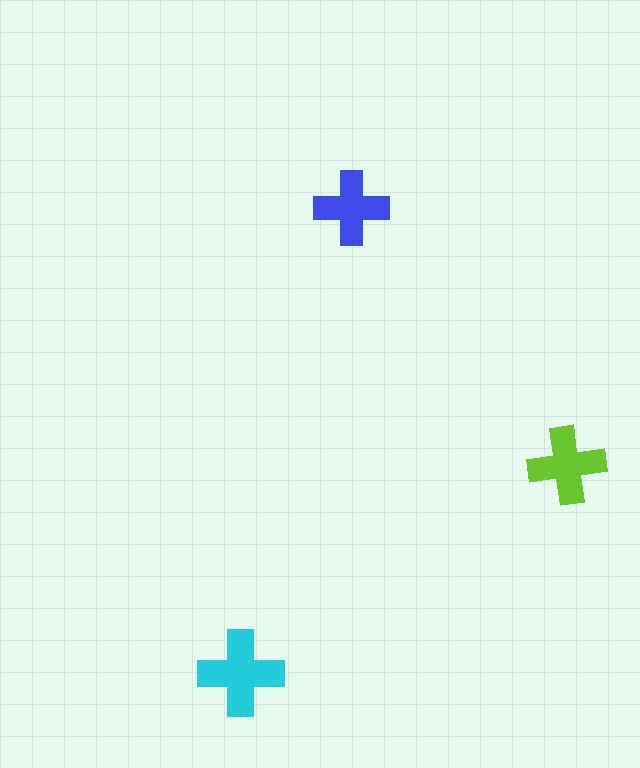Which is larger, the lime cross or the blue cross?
The lime one.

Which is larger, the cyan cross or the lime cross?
The cyan one.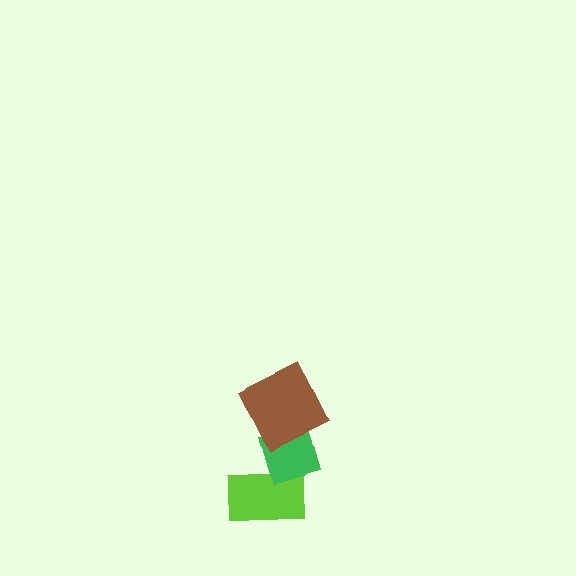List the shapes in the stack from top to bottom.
From top to bottom: the brown square, the green diamond, the lime rectangle.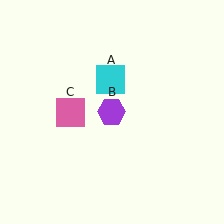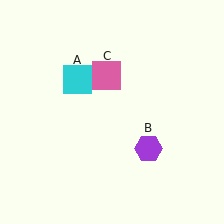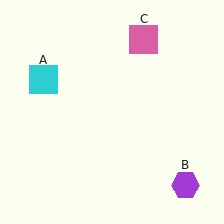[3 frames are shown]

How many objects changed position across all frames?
3 objects changed position: cyan square (object A), purple hexagon (object B), pink square (object C).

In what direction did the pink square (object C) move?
The pink square (object C) moved up and to the right.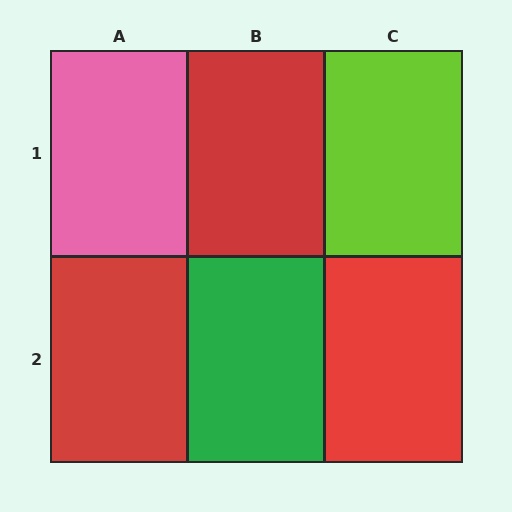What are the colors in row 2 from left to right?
Red, green, red.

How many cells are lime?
1 cell is lime.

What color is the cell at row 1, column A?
Pink.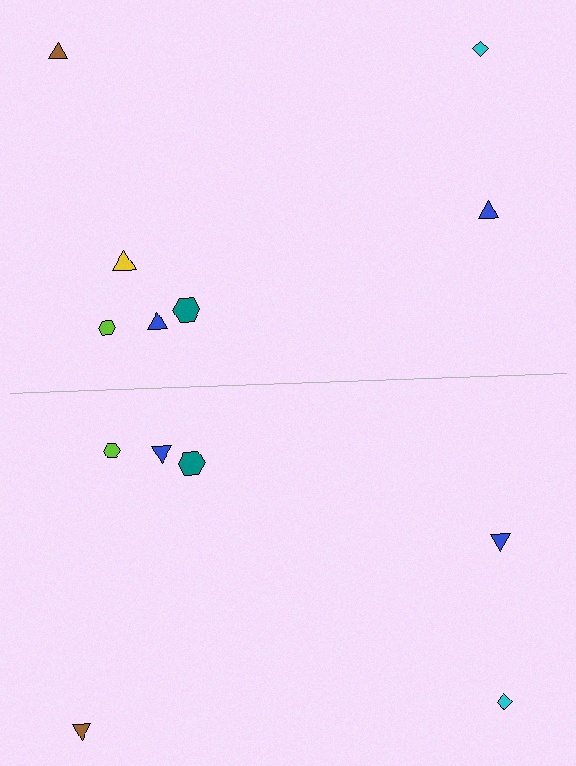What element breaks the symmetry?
A yellow triangle is missing from the bottom side.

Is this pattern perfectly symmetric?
No, the pattern is not perfectly symmetric. A yellow triangle is missing from the bottom side.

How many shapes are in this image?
There are 13 shapes in this image.